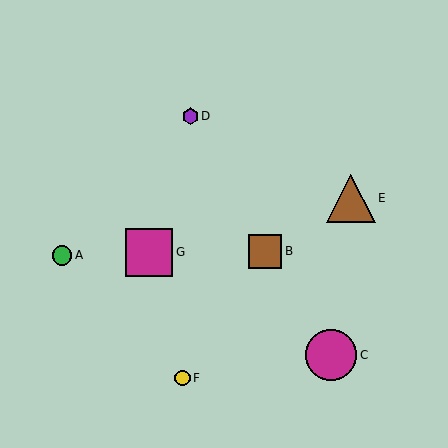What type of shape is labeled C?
Shape C is a magenta circle.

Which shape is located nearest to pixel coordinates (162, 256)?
The magenta square (labeled G) at (149, 252) is nearest to that location.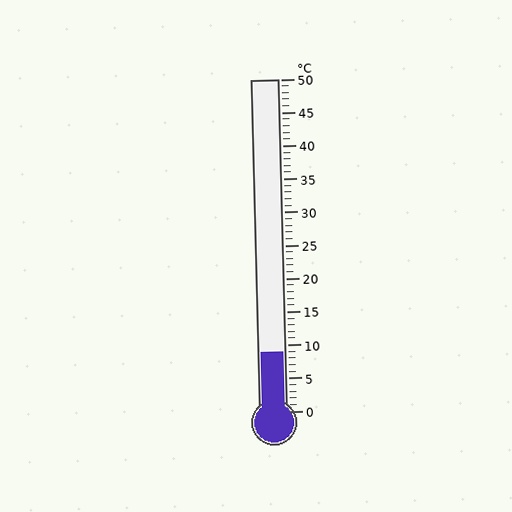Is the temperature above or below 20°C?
The temperature is below 20°C.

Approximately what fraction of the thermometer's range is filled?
The thermometer is filled to approximately 20% of its range.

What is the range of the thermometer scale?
The thermometer scale ranges from 0°C to 50°C.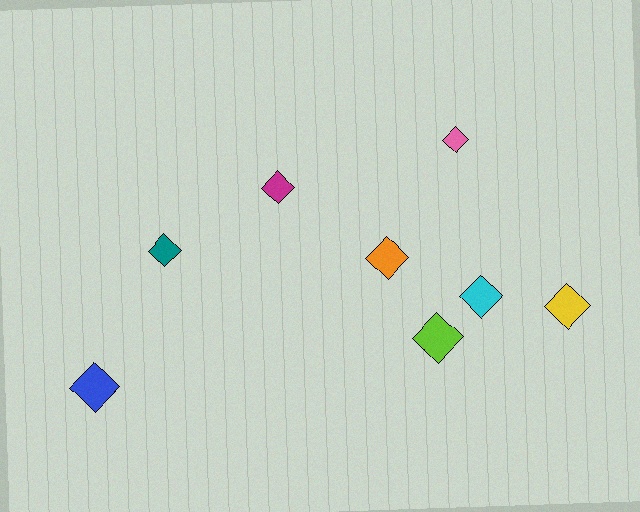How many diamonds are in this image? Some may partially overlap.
There are 8 diamonds.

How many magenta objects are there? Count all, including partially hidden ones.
There is 1 magenta object.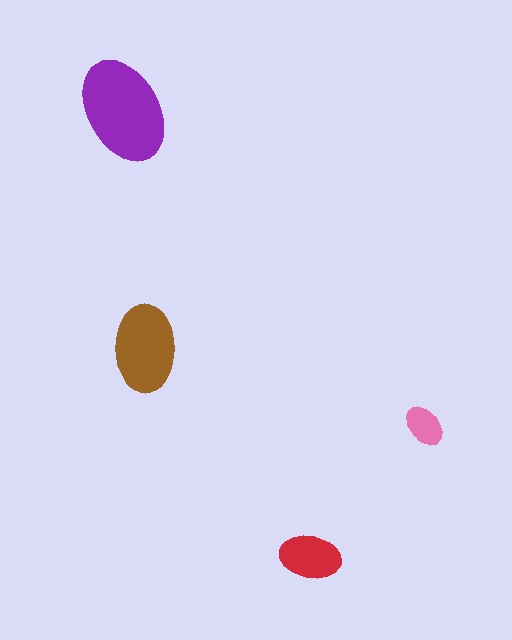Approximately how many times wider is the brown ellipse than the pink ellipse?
About 2 times wider.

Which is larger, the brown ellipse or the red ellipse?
The brown one.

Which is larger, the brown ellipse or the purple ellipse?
The purple one.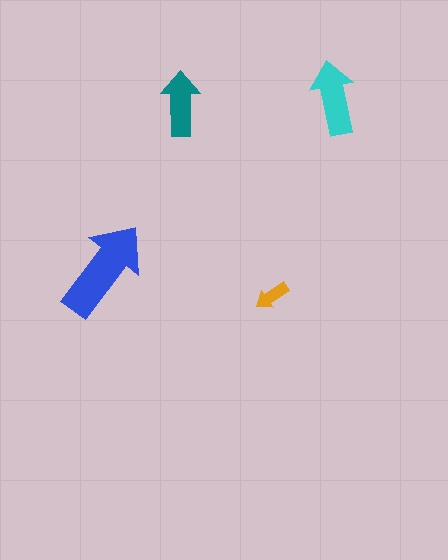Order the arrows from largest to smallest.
the blue one, the cyan one, the teal one, the orange one.